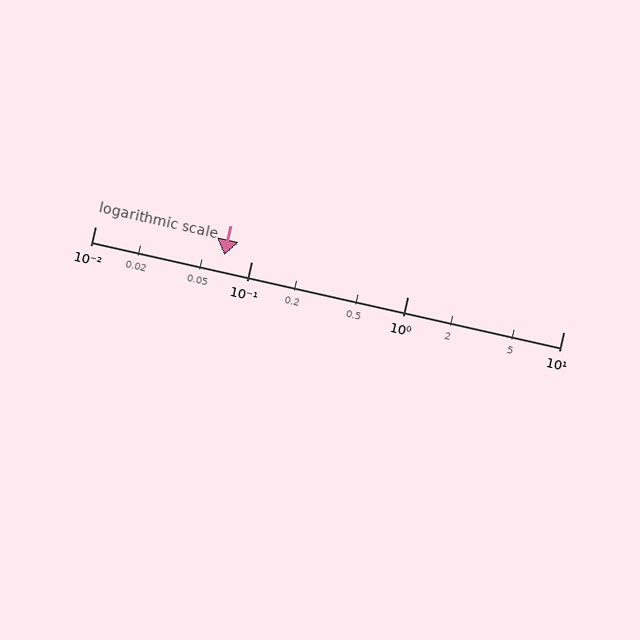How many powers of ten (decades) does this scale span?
The scale spans 3 decades, from 0.01 to 10.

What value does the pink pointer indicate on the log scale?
The pointer indicates approximately 0.067.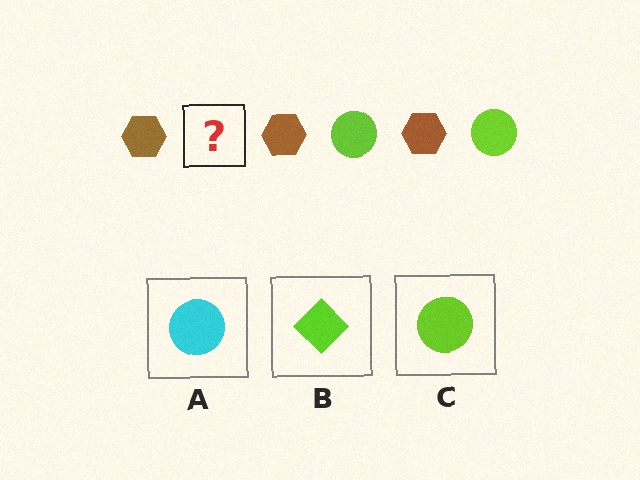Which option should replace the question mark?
Option C.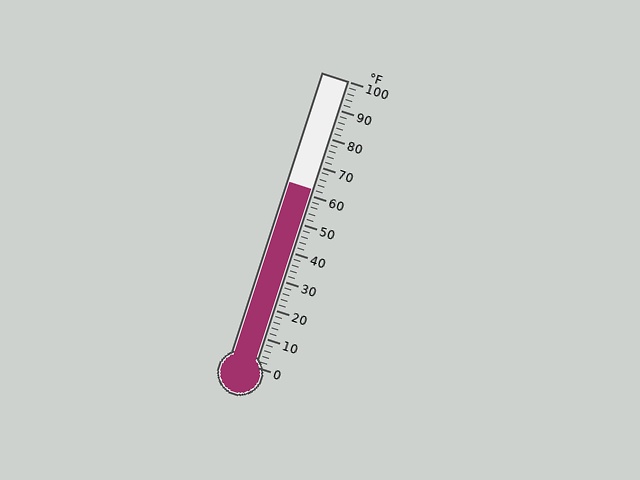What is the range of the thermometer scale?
The thermometer scale ranges from 0°F to 100°F.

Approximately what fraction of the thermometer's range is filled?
The thermometer is filled to approximately 60% of its range.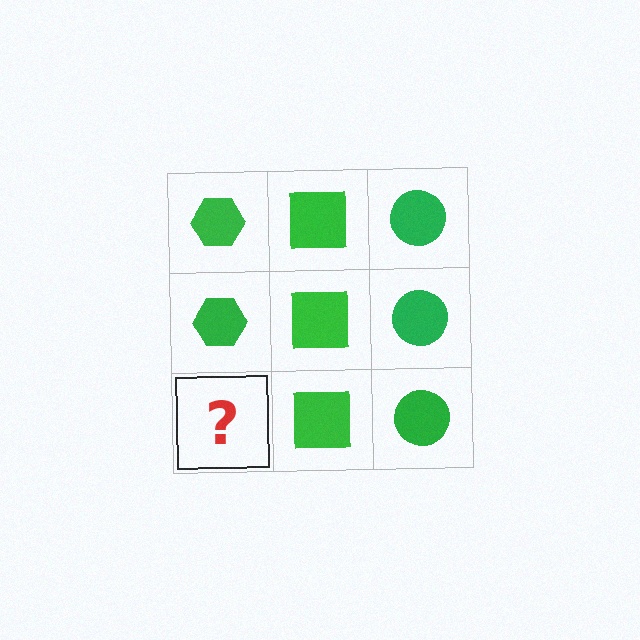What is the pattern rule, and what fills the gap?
The rule is that each column has a consistent shape. The gap should be filled with a green hexagon.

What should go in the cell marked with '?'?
The missing cell should contain a green hexagon.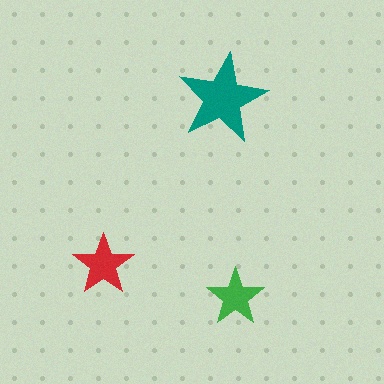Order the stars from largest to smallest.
the teal one, the red one, the green one.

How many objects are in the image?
There are 3 objects in the image.